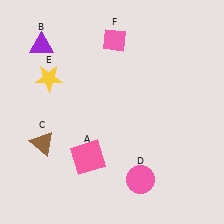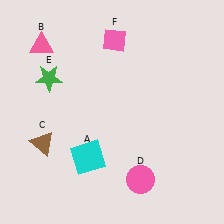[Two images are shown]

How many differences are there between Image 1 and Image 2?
There are 3 differences between the two images.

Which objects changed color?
A changed from pink to cyan. B changed from purple to pink. E changed from yellow to green.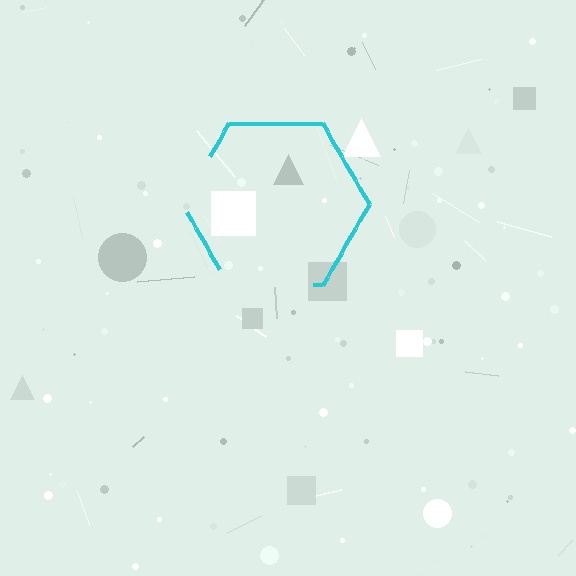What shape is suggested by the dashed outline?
The dashed outline suggests a hexagon.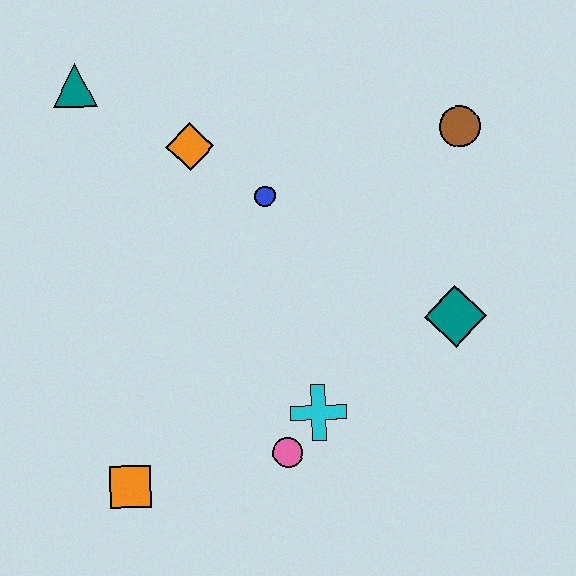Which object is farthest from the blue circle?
The orange square is farthest from the blue circle.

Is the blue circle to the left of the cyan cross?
Yes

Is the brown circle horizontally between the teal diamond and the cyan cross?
No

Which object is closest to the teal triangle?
The orange diamond is closest to the teal triangle.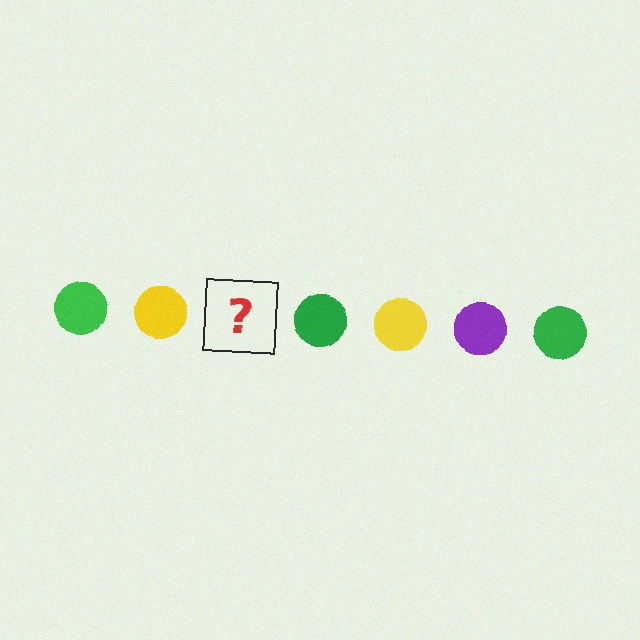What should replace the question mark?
The question mark should be replaced with a purple circle.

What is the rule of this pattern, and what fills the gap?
The rule is that the pattern cycles through green, yellow, purple circles. The gap should be filled with a purple circle.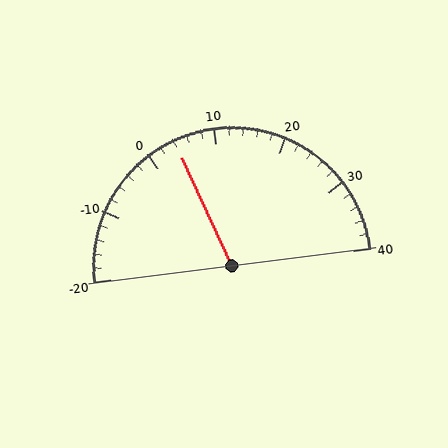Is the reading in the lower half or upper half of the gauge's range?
The reading is in the lower half of the range (-20 to 40).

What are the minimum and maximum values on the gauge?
The gauge ranges from -20 to 40.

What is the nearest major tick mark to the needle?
The nearest major tick mark is 0.